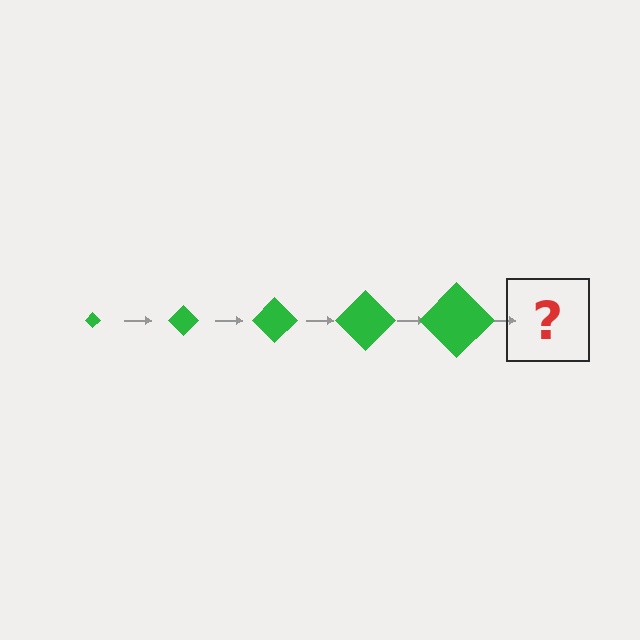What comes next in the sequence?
The next element should be a green diamond, larger than the previous one.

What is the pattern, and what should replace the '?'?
The pattern is that the diamond gets progressively larger each step. The '?' should be a green diamond, larger than the previous one.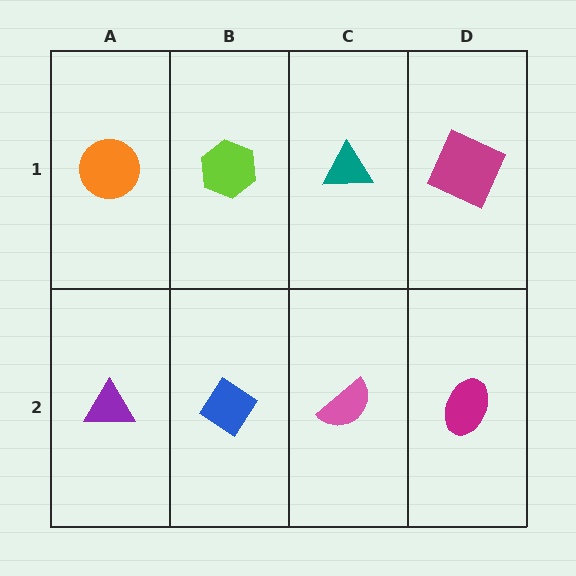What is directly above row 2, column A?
An orange circle.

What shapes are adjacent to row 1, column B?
A blue diamond (row 2, column B), an orange circle (row 1, column A), a teal triangle (row 1, column C).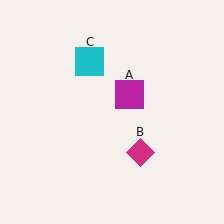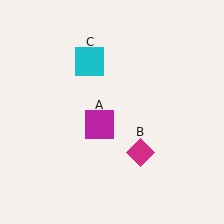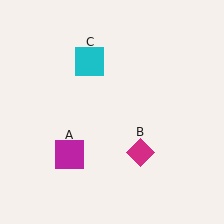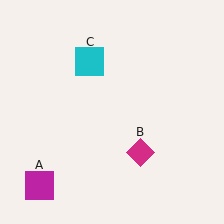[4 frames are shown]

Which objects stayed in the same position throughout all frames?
Magenta diamond (object B) and cyan square (object C) remained stationary.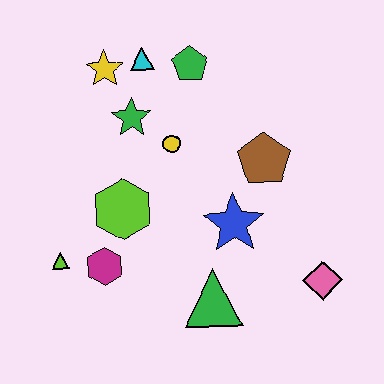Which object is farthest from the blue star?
The yellow star is farthest from the blue star.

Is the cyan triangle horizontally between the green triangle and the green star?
Yes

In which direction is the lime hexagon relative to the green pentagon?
The lime hexagon is below the green pentagon.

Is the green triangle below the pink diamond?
Yes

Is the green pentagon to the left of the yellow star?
No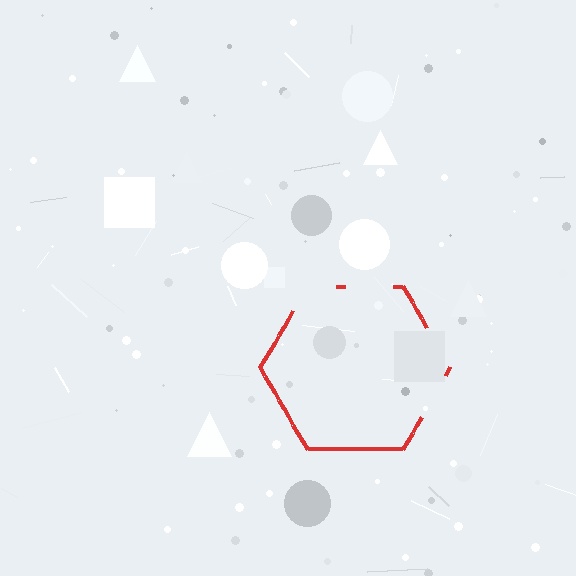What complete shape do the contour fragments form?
The contour fragments form a hexagon.